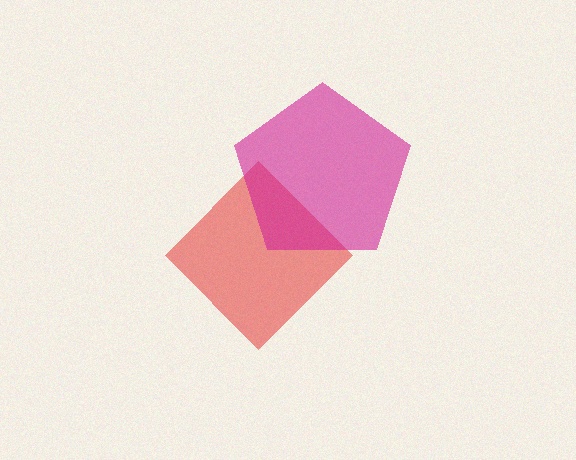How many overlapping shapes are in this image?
There are 2 overlapping shapes in the image.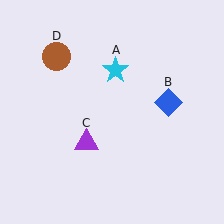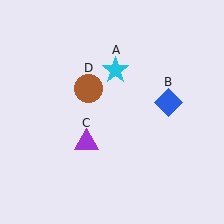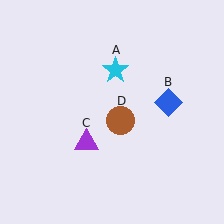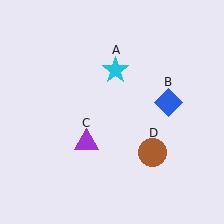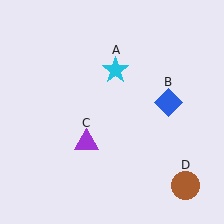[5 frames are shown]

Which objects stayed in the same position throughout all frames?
Cyan star (object A) and blue diamond (object B) and purple triangle (object C) remained stationary.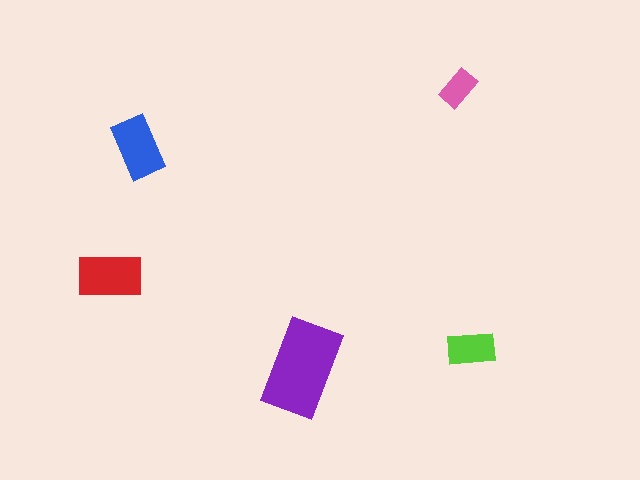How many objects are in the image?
There are 5 objects in the image.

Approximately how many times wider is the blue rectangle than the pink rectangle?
About 1.5 times wider.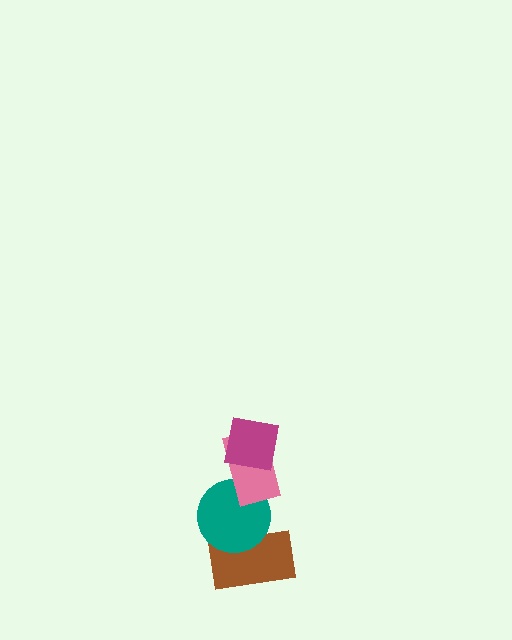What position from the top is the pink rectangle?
The pink rectangle is 2nd from the top.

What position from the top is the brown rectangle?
The brown rectangle is 4th from the top.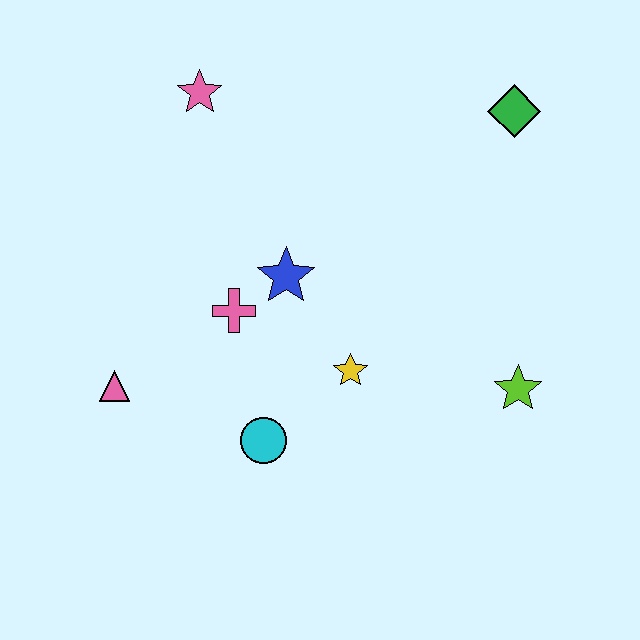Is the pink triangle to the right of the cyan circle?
No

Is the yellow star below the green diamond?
Yes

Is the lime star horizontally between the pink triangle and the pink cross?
No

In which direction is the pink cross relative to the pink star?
The pink cross is below the pink star.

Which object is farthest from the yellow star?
The pink star is farthest from the yellow star.